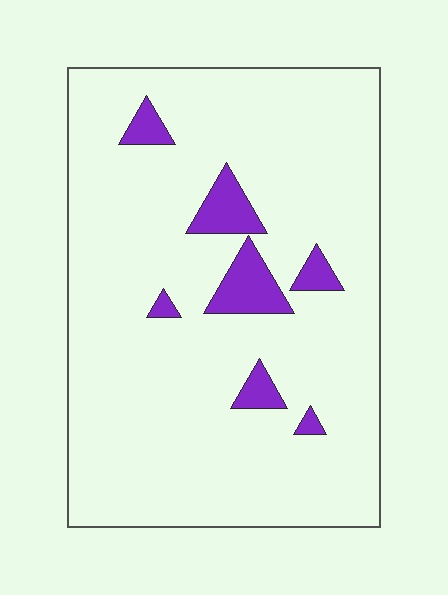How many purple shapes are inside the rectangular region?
7.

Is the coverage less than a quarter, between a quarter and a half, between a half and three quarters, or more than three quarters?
Less than a quarter.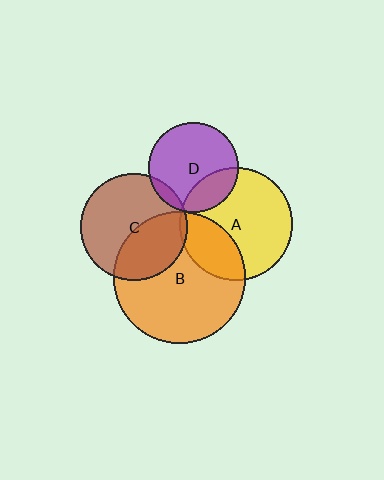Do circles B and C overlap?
Yes.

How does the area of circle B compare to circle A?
Approximately 1.4 times.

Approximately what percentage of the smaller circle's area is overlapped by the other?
Approximately 40%.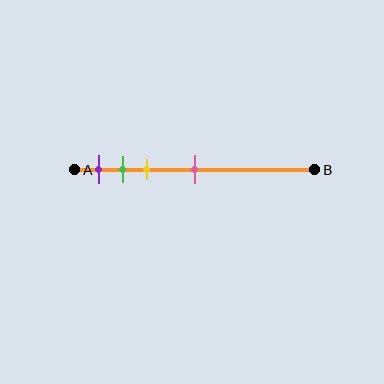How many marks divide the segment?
There are 4 marks dividing the segment.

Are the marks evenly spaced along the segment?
No, the marks are not evenly spaced.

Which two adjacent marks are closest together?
The green and yellow marks are the closest adjacent pair.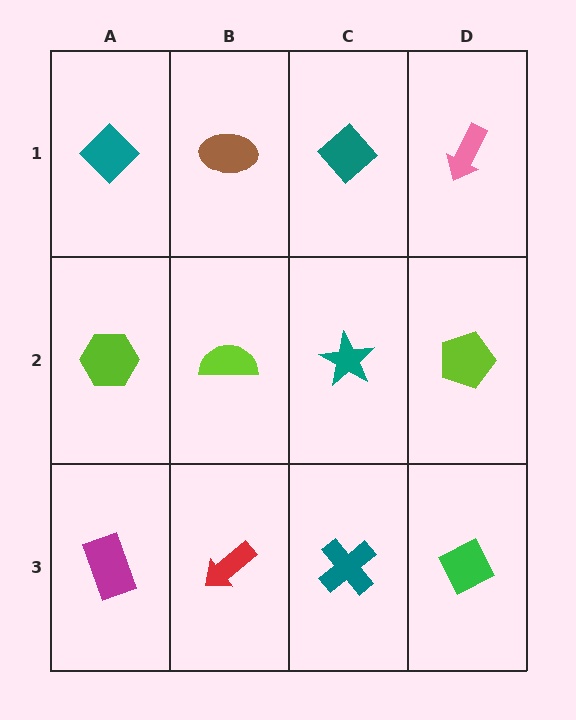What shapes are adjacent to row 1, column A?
A lime hexagon (row 2, column A), a brown ellipse (row 1, column B).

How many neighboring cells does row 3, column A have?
2.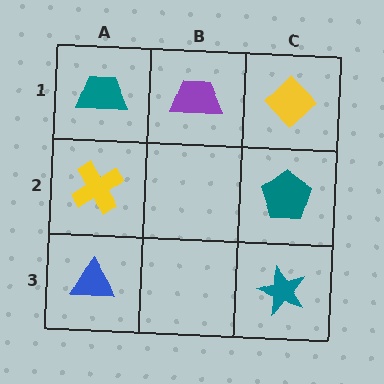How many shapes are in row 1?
3 shapes.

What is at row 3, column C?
A teal star.